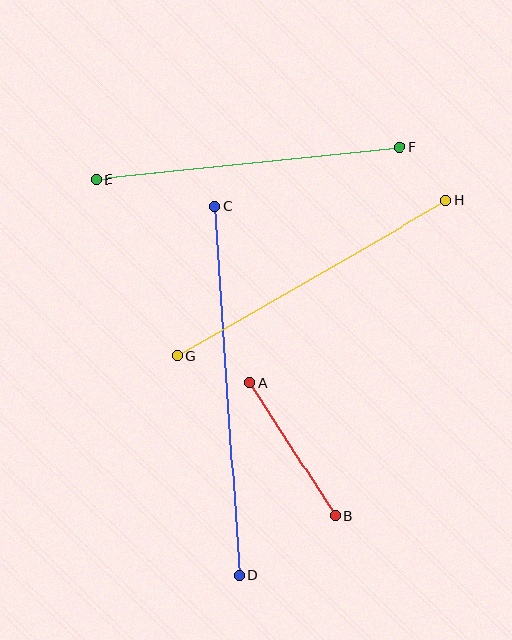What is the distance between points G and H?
The distance is approximately 310 pixels.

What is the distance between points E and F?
The distance is approximately 306 pixels.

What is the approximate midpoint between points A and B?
The midpoint is at approximately (292, 449) pixels.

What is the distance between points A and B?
The distance is approximately 157 pixels.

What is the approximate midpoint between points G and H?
The midpoint is at approximately (312, 278) pixels.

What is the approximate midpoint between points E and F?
The midpoint is at approximately (248, 163) pixels.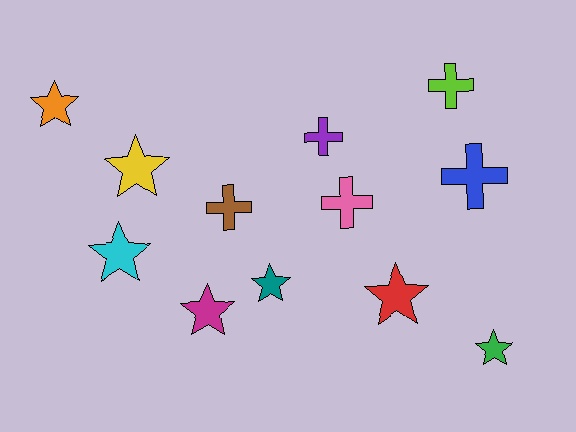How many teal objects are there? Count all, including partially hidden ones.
There is 1 teal object.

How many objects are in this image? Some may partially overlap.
There are 12 objects.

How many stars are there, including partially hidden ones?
There are 7 stars.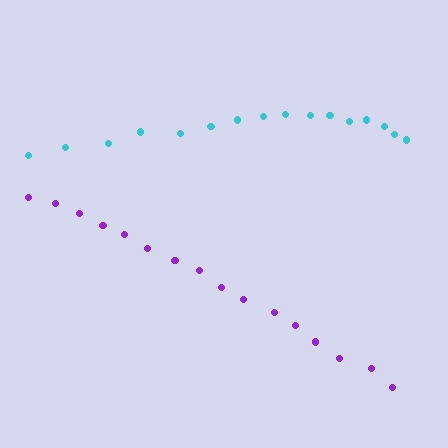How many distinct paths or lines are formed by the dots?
There are 2 distinct paths.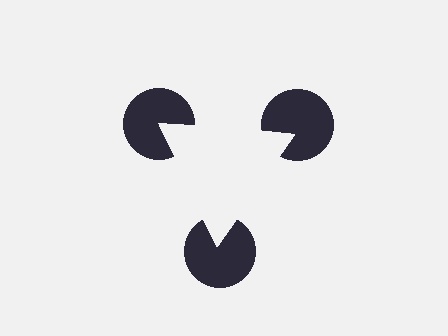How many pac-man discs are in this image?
There are 3 — one at each vertex of the illusory triangle.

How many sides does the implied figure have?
3 sides.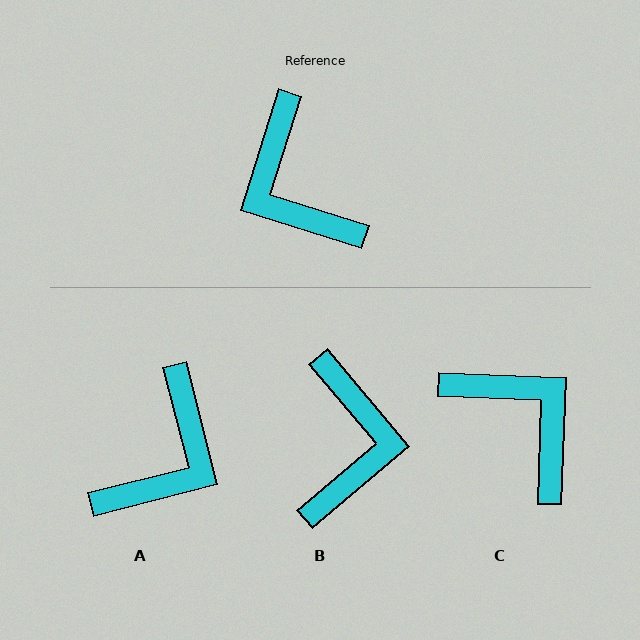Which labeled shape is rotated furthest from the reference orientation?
C, about 165 degrees away.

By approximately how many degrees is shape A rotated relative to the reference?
Approximately 122 degrees counter-clockwise.